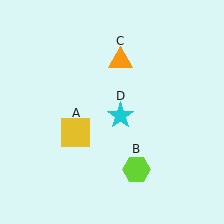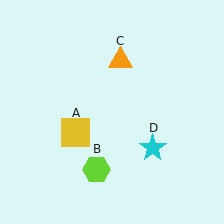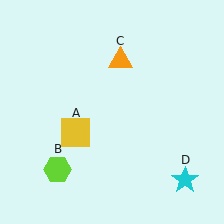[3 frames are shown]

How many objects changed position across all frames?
2 objects changed position: lime hexagon (object B), cyan star (object D).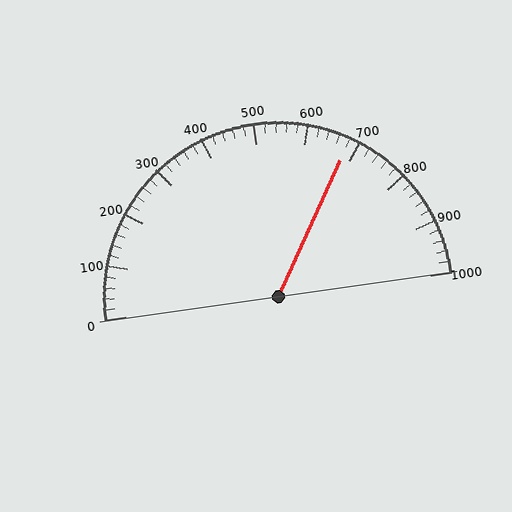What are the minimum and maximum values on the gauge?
The gauge ranges from 0 to 1000.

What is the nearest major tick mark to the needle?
The nearest major tick mark is 700.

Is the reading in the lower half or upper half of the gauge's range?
The reading is in the upper half of the range (0 to 1000).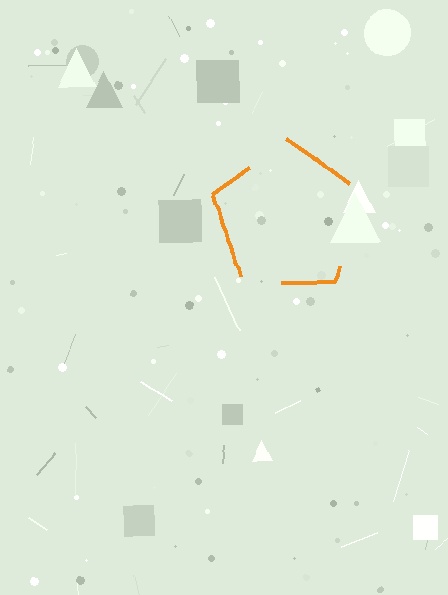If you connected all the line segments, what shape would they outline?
They would outline a pentagon.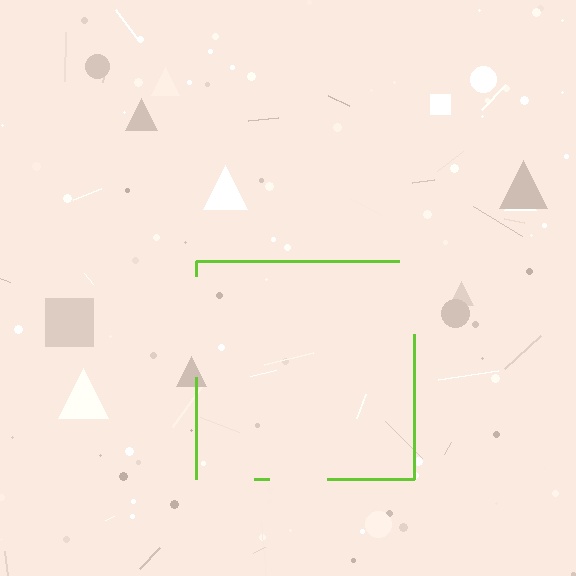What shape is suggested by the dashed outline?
The dashed outline suggests a square.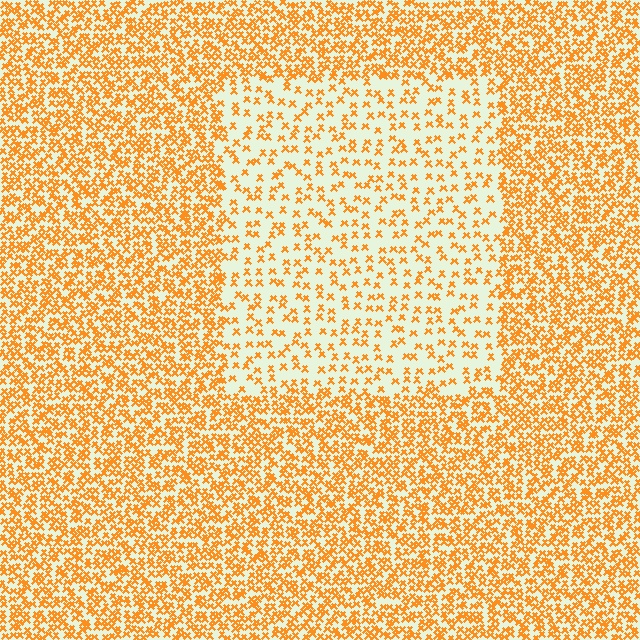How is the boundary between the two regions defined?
The boundary is defined by a change in element density (approximately 2.5x ratio). All elements are the same color, size, and shape.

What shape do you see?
I see a rectangle.